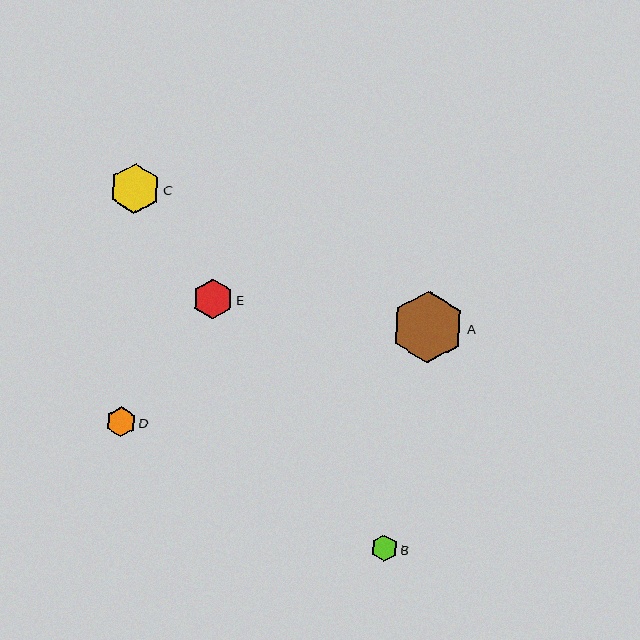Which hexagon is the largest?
Hexagon A is the largest with a size of approximately 72 pixels.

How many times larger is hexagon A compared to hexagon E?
Hexagon A is approximately 1.8 times the size of hexagon E.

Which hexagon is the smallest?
Hexagon B is the smallest with a size of approximately 27 pixels.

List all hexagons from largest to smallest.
From largest to smallest: A, C, E, D, B.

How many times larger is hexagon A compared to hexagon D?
Hexagon A is approximately 2.4 times the size of hexagon D.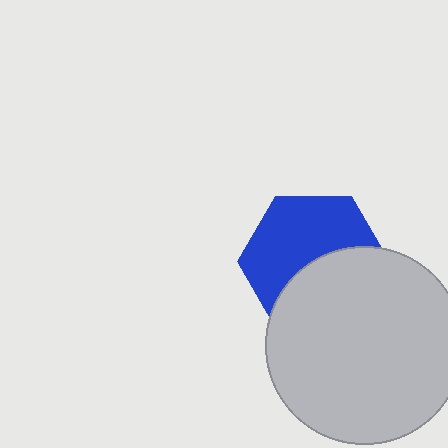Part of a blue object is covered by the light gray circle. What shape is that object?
It is a hexagon.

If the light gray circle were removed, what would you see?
You would see the complete blue hexagon.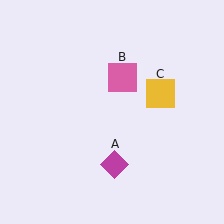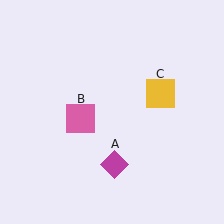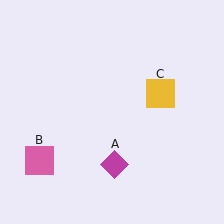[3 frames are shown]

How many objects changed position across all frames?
1 object changed position: pink square (object B).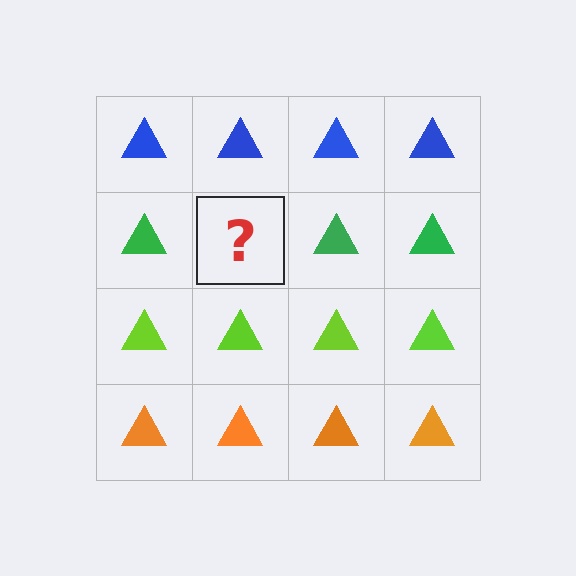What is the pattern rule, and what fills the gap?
The rule is that each row has a consistent color. The gap should be filled with a green triangle.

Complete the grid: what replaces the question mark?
The question mark should be replaced with a green triangle.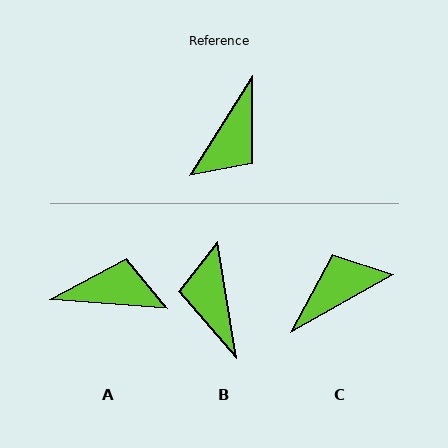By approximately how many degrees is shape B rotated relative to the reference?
Approximately 138 degrees clockwise.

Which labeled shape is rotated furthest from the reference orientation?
C, about 151 degrees away.